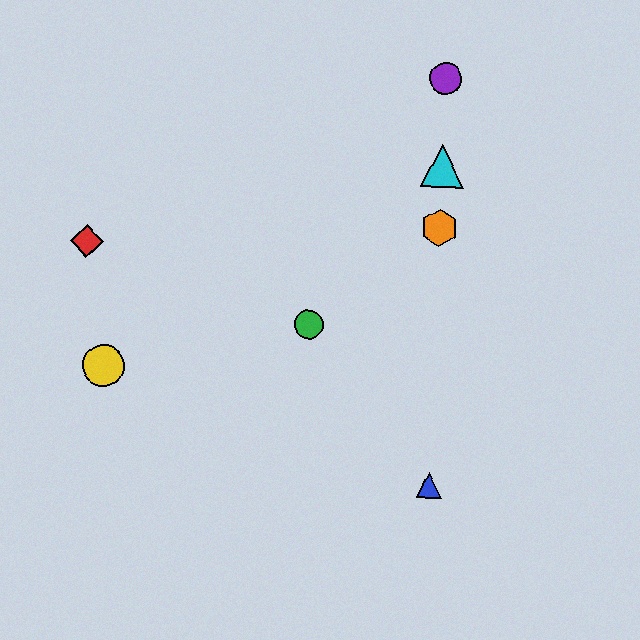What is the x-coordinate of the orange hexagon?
The orange hexagon is at x≈440.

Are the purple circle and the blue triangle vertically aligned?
Yes, both are at x≈446.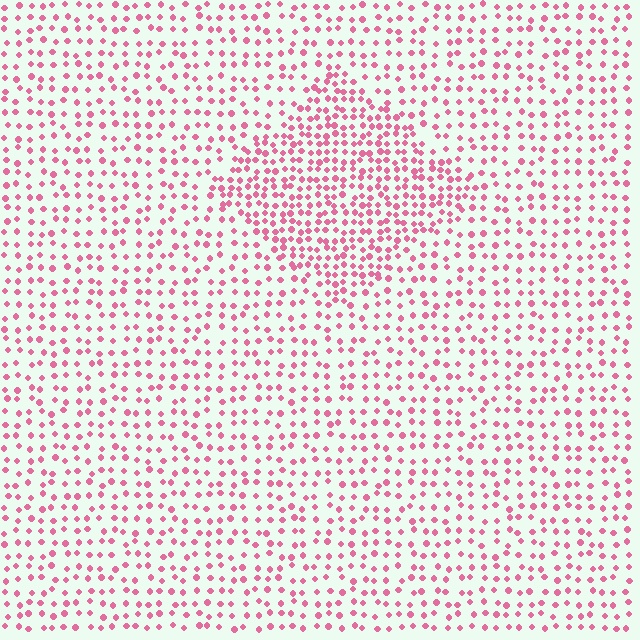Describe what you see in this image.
The image contains small pink elements arranged at two different densities. A diamond-shaped region is visible where the elements are more densely packed than the surrounding area.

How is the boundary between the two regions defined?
The boundary is defined by a change in element density (approximately 1.9x ratio). All elements are the same color, size, and shape.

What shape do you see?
I see a diamond.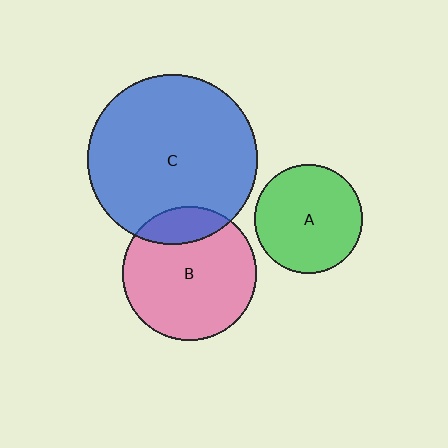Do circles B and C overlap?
Yes.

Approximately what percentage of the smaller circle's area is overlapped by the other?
Approximately 20%.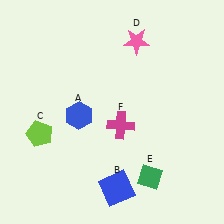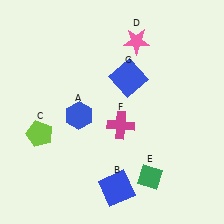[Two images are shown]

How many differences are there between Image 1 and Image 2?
There is 1 difference between the two images.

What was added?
A blue square (G) was added in Image 2.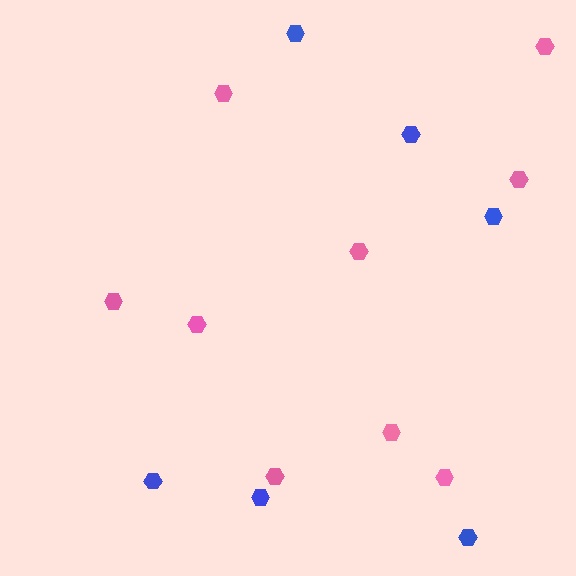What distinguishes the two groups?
There are 2 groups: one group of blue hexagons (6) and one group of pink hexagons (9).